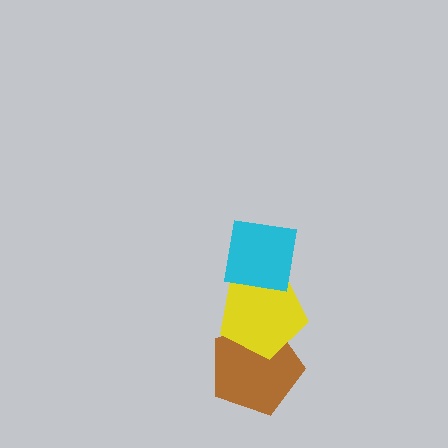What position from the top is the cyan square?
The cyan square is 1st from the top.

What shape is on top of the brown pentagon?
The yellow pentagon is on top of the brown pentagon.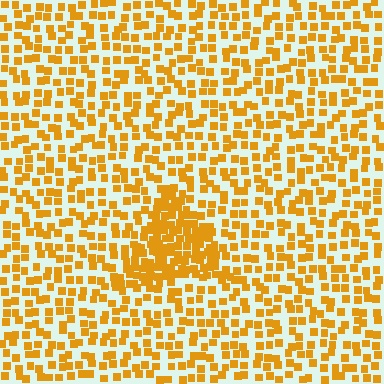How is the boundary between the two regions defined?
The boundary is defined by a change in element density (approximately 2.2x ratio). All elements are the same color, size, and shape.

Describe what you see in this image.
The image contains small orange elements arranged at two different densities. A triangle-shaped region is visible where the elements are more densely packed than the surrounding area.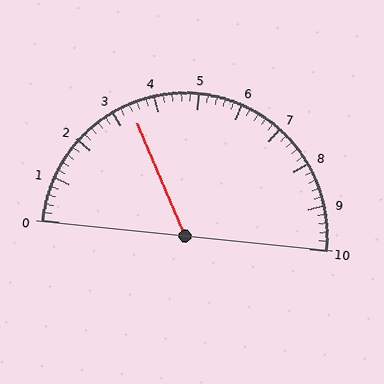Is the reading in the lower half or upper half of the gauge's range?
The reading is in the lower half of the range (0 to 10).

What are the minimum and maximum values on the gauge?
The gauge ranges from 0 to 10.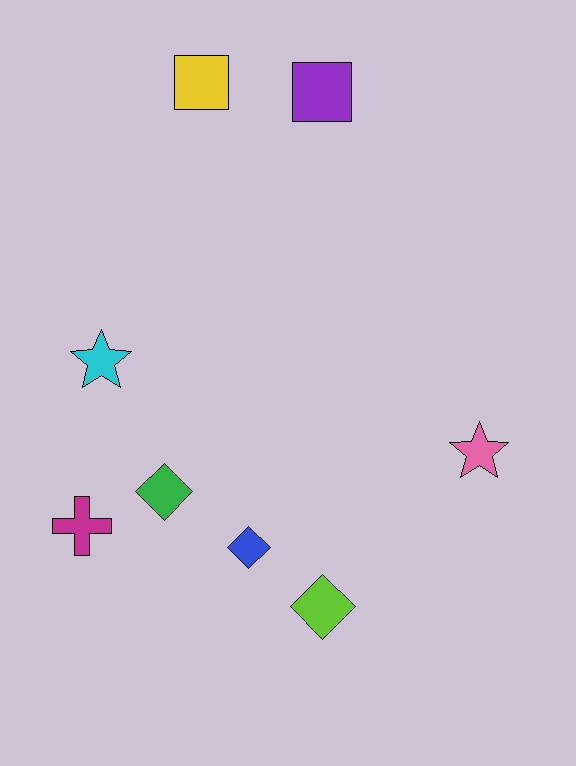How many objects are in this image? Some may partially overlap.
There are 8 objects.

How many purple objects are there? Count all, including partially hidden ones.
There is 1 purple object.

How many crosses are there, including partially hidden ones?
There is 1 cross.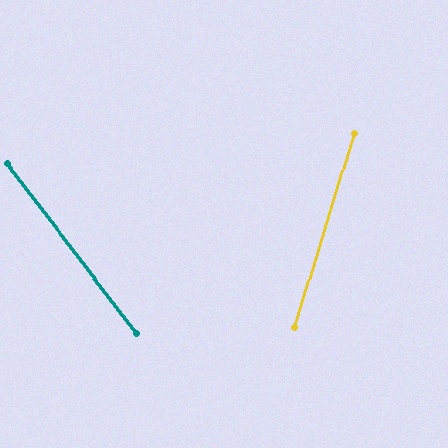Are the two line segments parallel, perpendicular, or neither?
Neither parallel nor perpendicular — they differ by about 54°.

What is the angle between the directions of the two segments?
Approximately 54 degrees.